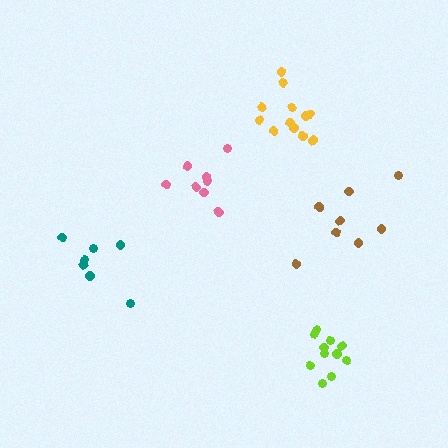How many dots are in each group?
Group 1: 8 dots, Group 2: 12 dots, Group 3: 11 dots, Group 4: 7 dots, Group 5: 8 dots (46 total).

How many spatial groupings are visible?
There are 5 spatial groupings.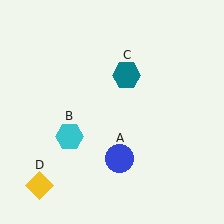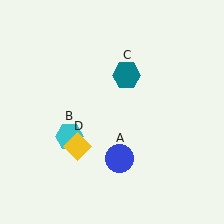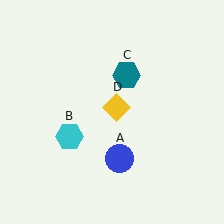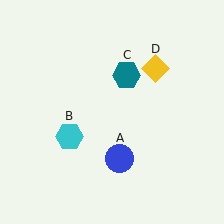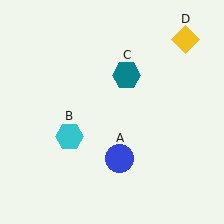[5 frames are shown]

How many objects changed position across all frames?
1 object changed position: yellow diamond (object D).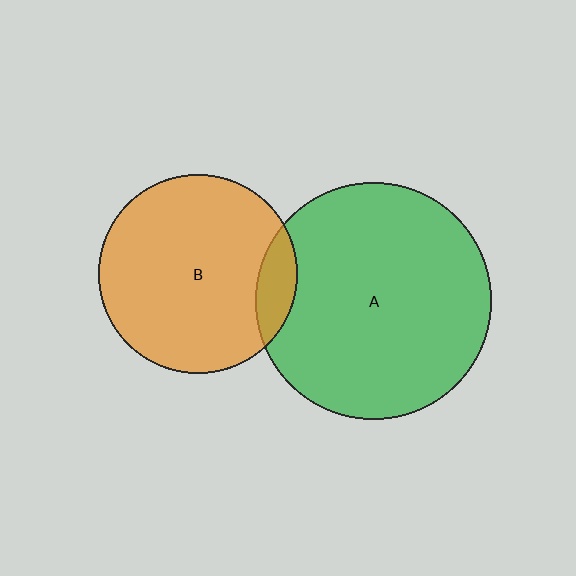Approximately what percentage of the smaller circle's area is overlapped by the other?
Approximately 10%.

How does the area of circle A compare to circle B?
Approximately 1.4 times.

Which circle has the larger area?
Circle A (green).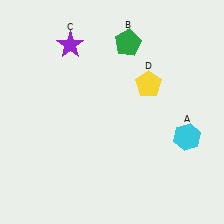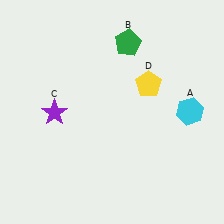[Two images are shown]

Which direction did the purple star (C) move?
The purple star (C) moved down.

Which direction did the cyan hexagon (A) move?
The cyan hexagon (A) moved up.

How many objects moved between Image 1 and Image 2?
2 objects moved between the two images.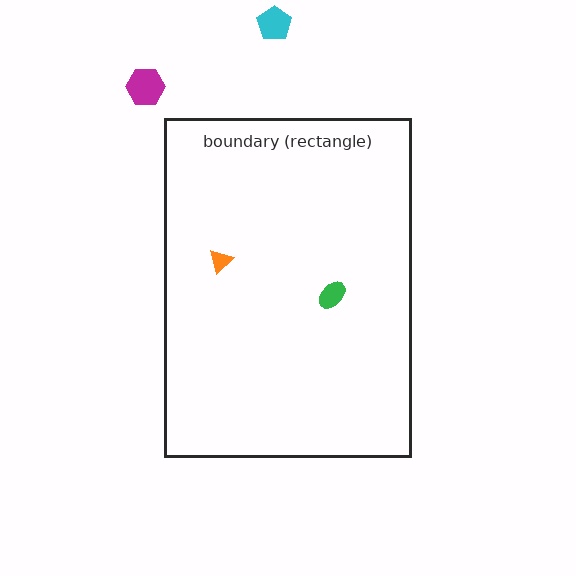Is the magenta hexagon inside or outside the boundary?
Outside.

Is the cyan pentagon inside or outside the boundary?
Outside.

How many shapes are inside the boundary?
2 inside, 2 outside.